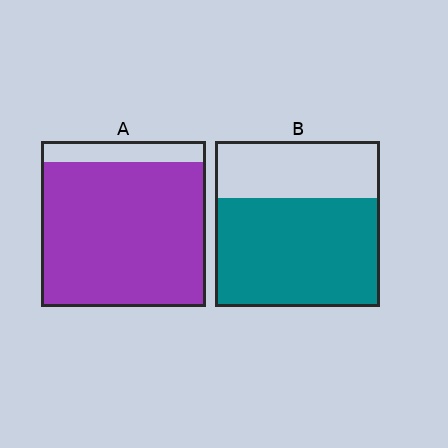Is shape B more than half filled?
Yes.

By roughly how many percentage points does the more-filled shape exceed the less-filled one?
By roughly 20 percentage points (A over B).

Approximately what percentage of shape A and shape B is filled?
A is approximately 85% and B is approximately 65%.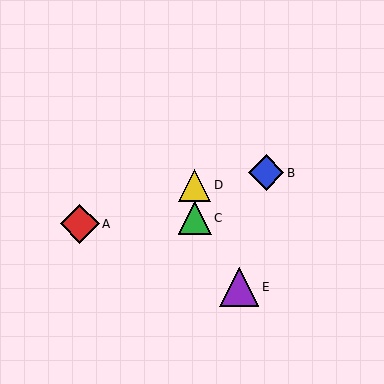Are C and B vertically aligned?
No, C is at x≈195 and B is at x≈266.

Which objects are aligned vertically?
Objects C, D are aligned vertically.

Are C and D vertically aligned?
Yes, both are at x≈195.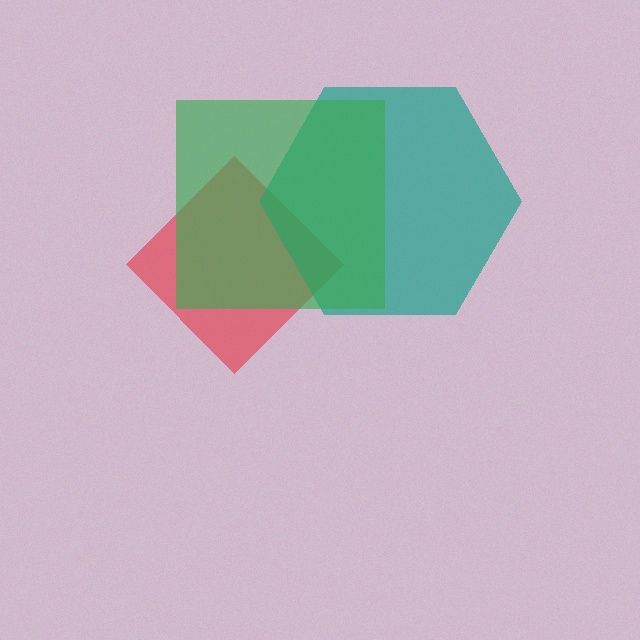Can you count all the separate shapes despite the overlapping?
Yes, there are 3 separate shapes.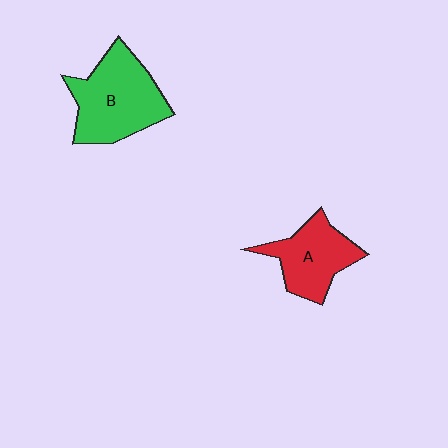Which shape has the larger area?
Shape B (green).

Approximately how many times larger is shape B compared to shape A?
Approximately 1.4 times.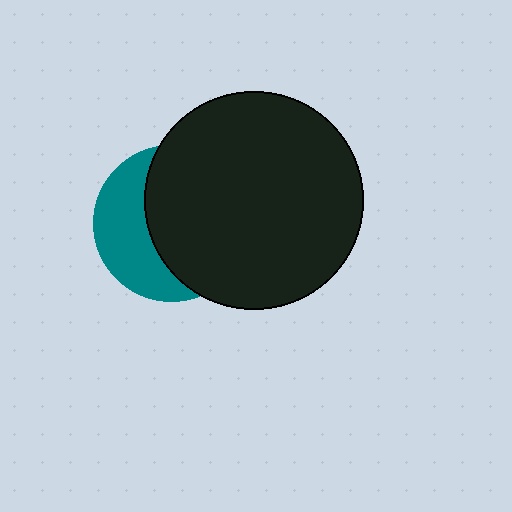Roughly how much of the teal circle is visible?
A small part of it is visible (roughly 39%).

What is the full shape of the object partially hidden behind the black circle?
The partially hidden object is a teal circle.